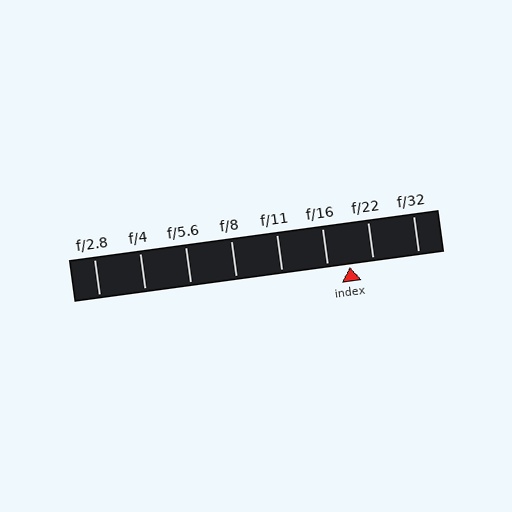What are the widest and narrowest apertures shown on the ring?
The widest aperture shown is f/2.8 and the narrowest is f/32.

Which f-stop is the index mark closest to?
The index mark is closest to f/16.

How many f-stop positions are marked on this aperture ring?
There are 8 f-stop positions marked.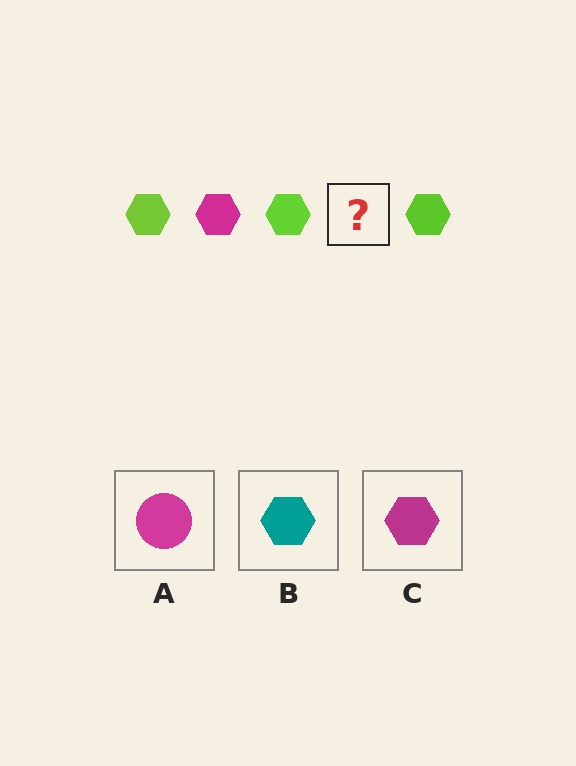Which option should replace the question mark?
Option C.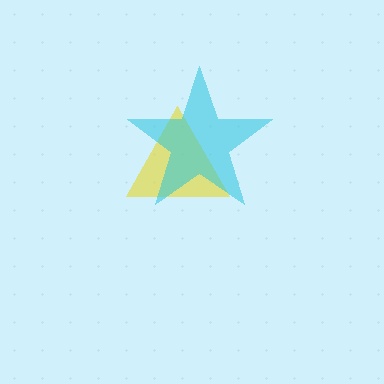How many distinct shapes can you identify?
There are 2 distinct shapes: a yellow triangle, a cyan star.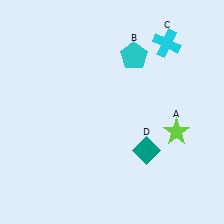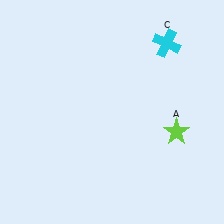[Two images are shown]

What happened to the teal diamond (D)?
The teal diamond (D) was removed in Image 2. It was in the bottom-right area of Image 1.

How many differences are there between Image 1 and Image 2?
There are 2 differences between the two images.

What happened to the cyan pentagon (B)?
The cyan pentagon (B) was removed in Image 2. It was in the top-right area of Image 1.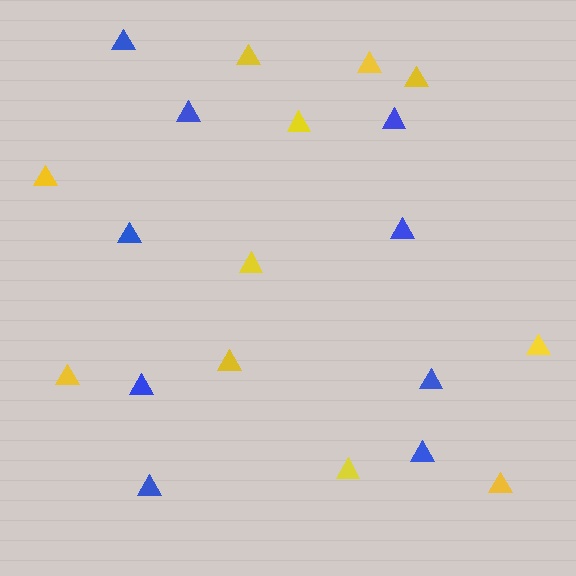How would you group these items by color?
There are 2 groups: one group of yellow triangles (11) and one group of blue triangles (9).